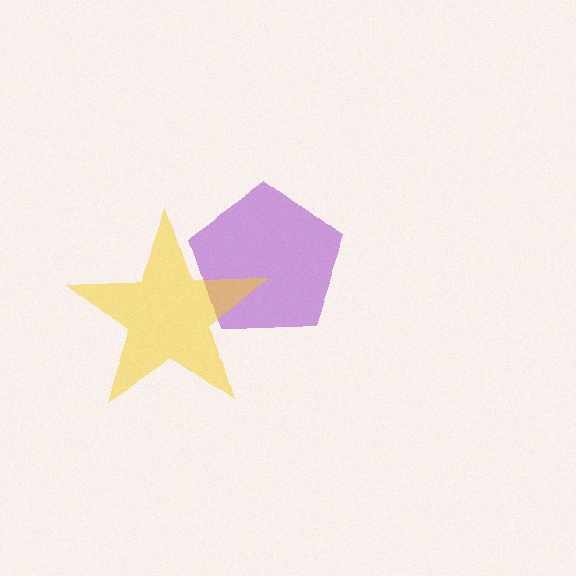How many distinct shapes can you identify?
There are 2 distinct shapes: a purple pentagon, a yellow star.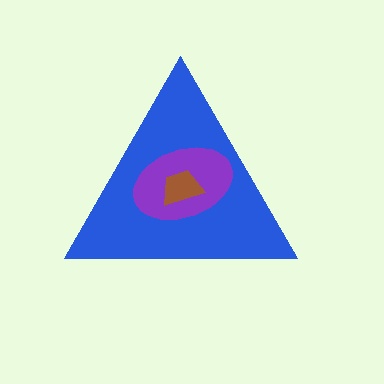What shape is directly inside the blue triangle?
The purple ellipse.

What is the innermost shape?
The brown trapezoid.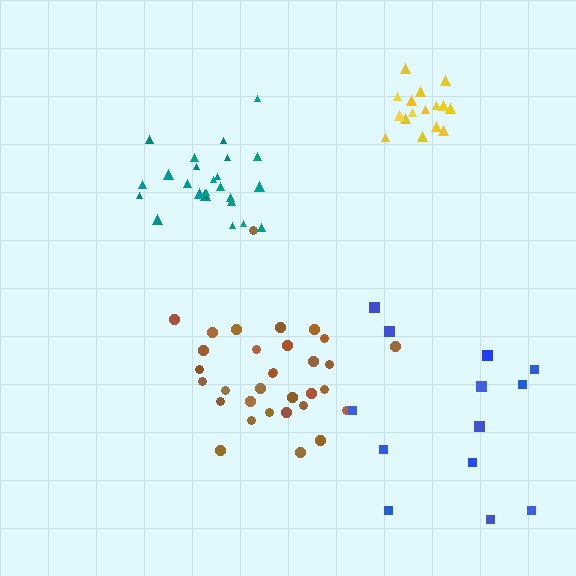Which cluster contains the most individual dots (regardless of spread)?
Brown (32).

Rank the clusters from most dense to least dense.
yellow, teal, brown, blue.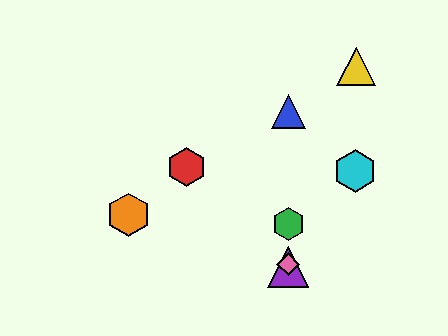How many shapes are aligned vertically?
4 shapes (the blue triangle, the green hexagon, the purple triangle, the pink diamond) are aligned vertically.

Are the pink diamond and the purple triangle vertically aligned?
Yes, both are at x≈288.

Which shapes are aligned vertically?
The blue triangle, the green hexagon, the purple triangle, the pink diamond are aligned vertically.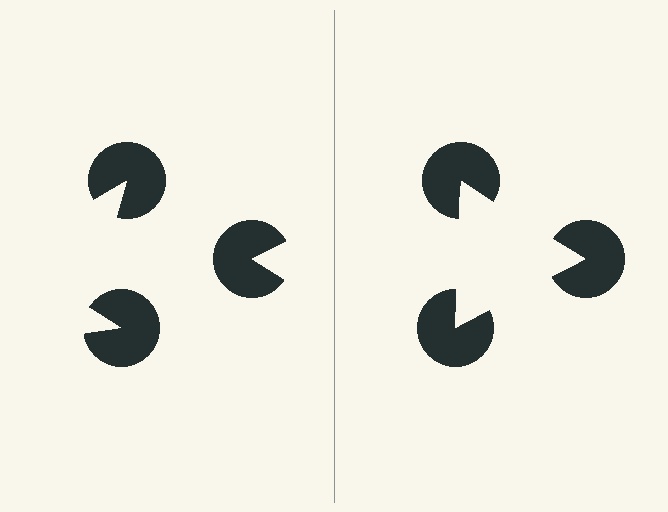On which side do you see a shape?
An illusory triangle appears on the right side. On the left side the wedge cuts are rotated, so no coherent shape forms.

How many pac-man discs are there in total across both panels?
6 — 3 on each side.